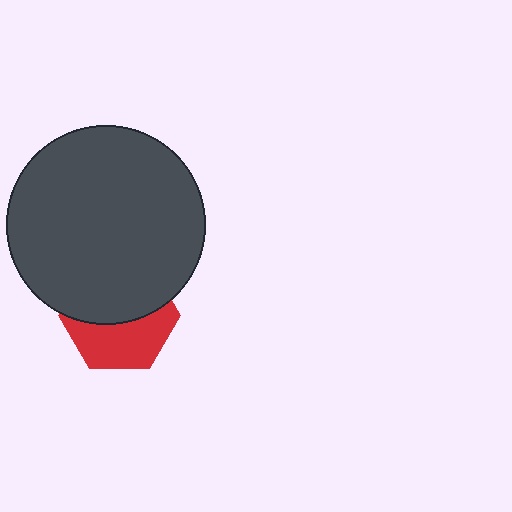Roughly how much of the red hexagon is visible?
About half of it is visible (roughly 47%).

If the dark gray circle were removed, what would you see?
You would see the complete red hexagon.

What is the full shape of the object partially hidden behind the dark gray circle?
The partially hidden object is a red hexagon.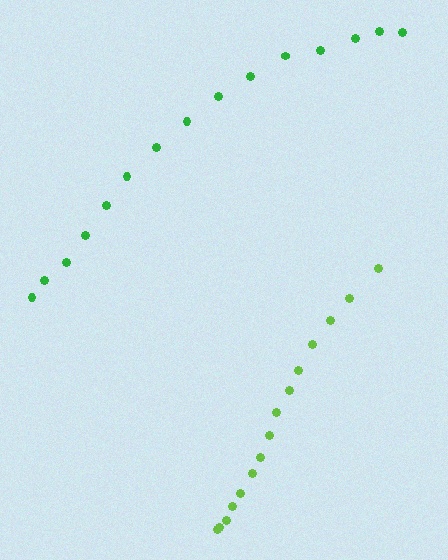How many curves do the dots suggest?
There are 2 distinct paths.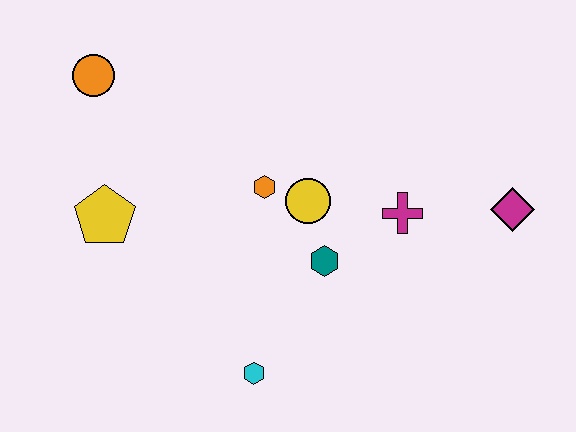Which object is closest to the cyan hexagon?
The teal hexagon is closest to the cyan hexagon.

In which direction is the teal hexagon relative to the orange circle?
The teal hexagon is to the right of the orange circle.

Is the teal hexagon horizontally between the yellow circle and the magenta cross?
Yes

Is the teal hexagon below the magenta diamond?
Yes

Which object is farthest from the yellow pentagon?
The magenta diamond is farthest from the yellow pentagon.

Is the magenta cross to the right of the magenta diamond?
No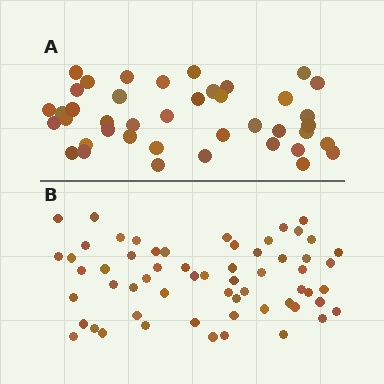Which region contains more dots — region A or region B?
Region B (the bottom region) has more dots.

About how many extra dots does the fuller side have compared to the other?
Region B has approximately 20 more dots than region A.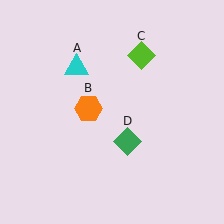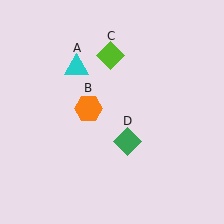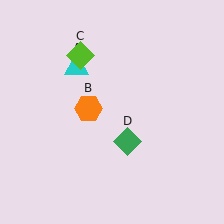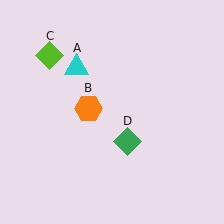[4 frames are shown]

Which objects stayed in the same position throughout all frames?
Cyan triangle (object A) and orange hexagon (object B) and green diamond (object D) remained stationary.